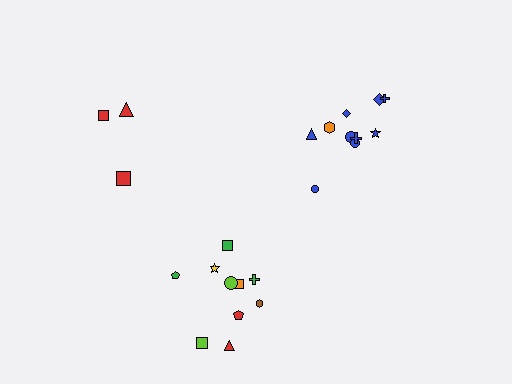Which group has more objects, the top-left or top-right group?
The top-right group.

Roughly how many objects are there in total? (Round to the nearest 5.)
Roughly 25 objects in total.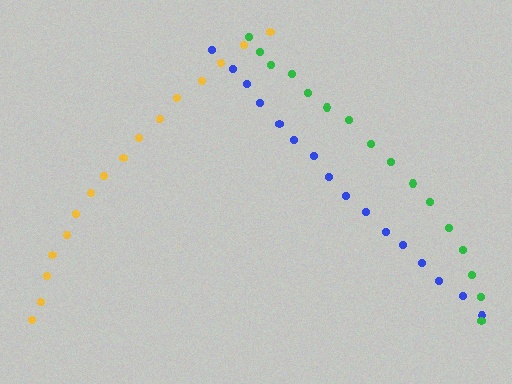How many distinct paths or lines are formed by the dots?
There are 3 distinct paths.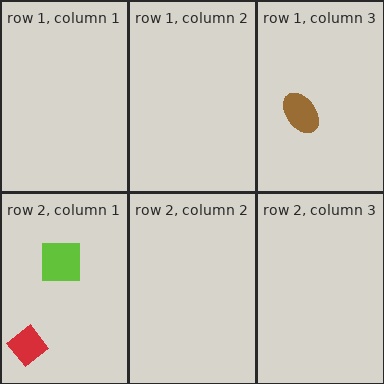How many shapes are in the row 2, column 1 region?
2.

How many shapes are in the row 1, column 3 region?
1.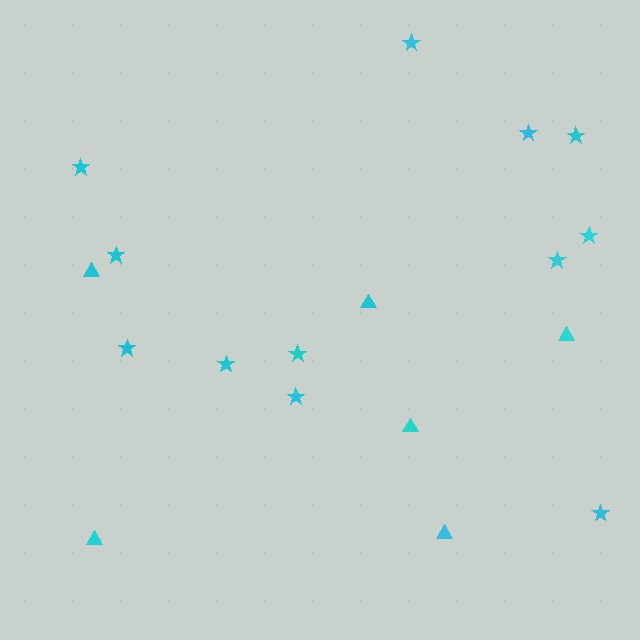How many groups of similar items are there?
There are 2 groups: one group of stars (12) and one group of triangles (6).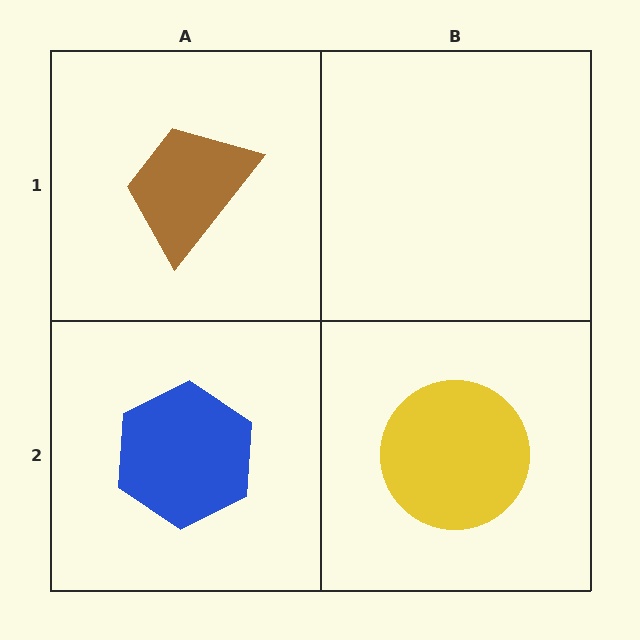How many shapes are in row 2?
2 shapes.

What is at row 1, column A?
A brown trapezoid.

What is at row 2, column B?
A yellow circle.